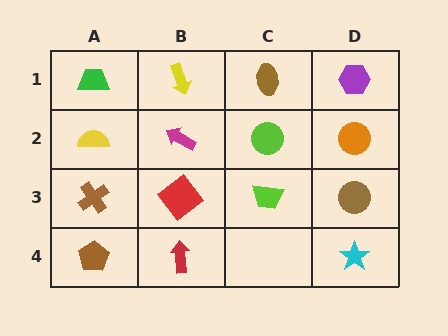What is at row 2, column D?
An orange circle.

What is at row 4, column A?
A brown pentagon.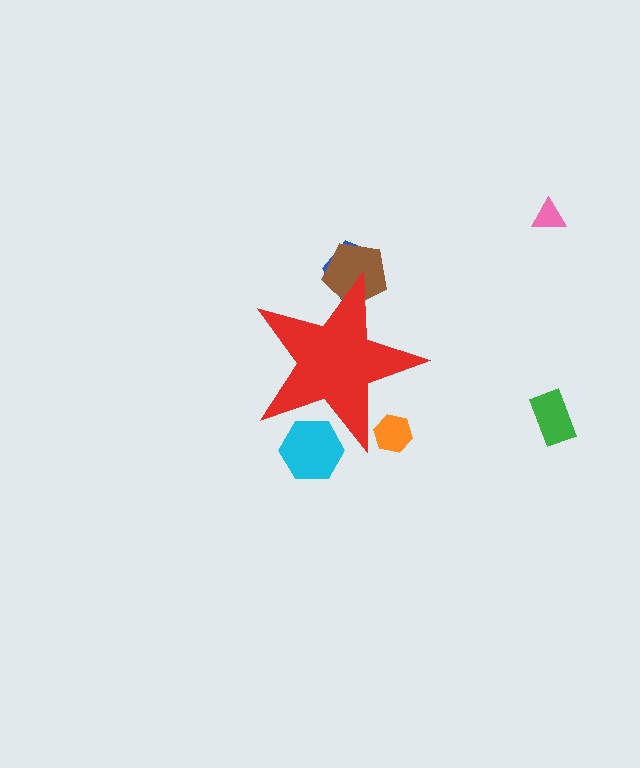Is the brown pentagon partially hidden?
Yes, the brown pentagon is partially hidden behind the red star.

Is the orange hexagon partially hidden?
Yes, the orange hexagon is partially hidden behind the red star.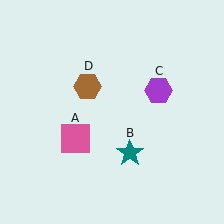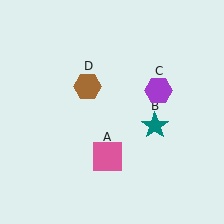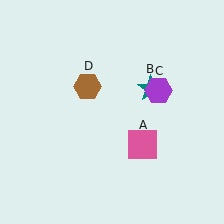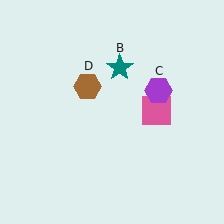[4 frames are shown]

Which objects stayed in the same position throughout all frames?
Purple hexagon (object C) and brown hexagon (object D) remained stationary.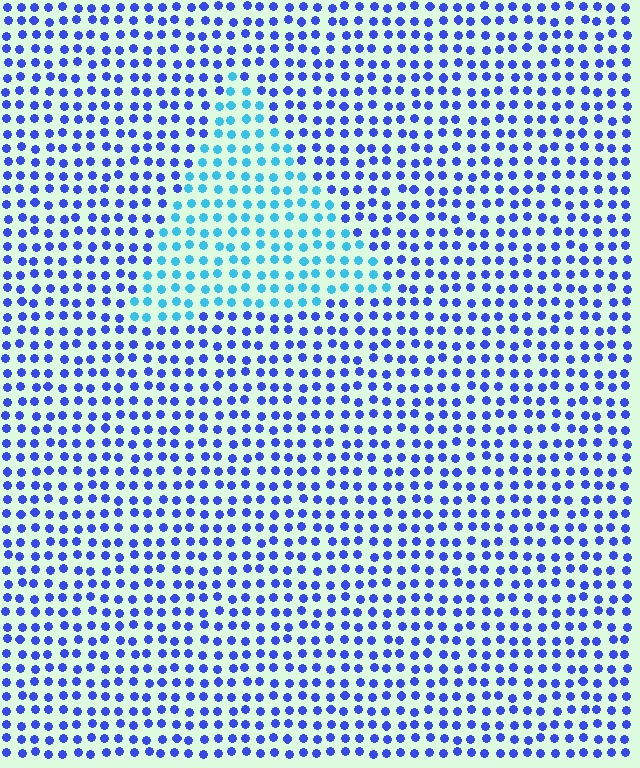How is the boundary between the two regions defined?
The boundary is defined purely by a slight shift in hue (about 42 degrees). Spacing, size, and orientation are identical on both sides.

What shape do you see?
I see a triangle.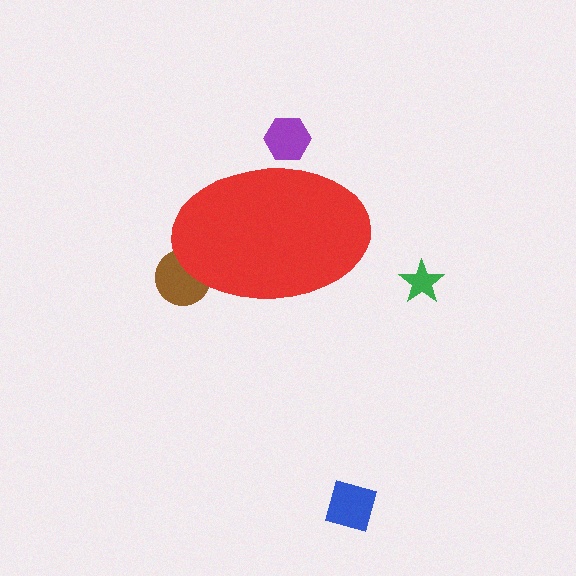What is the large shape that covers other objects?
A red ellipse.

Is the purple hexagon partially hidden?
Yes, the purple hexagon is partially hidden behind the red ellipse.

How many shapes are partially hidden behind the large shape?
2 shapes are partially hidden.